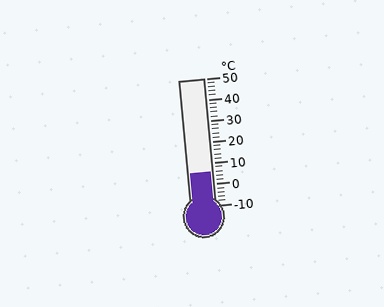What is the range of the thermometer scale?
The thermometer scale ranges from -10°C to 50°C.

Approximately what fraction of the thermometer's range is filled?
The thermometer is filled to approximately 25% of its range.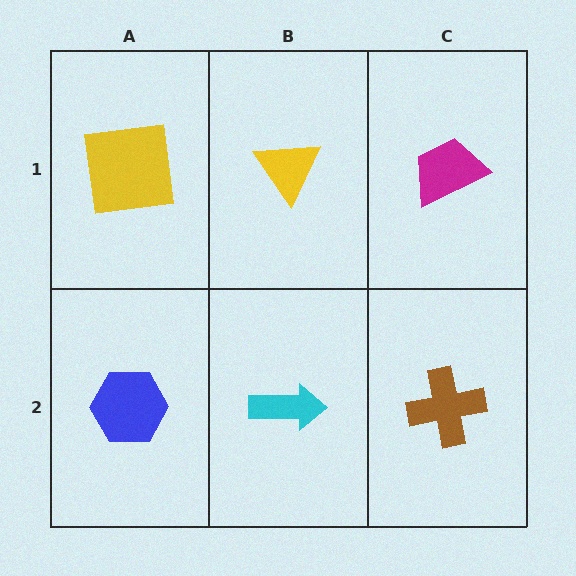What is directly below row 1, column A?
A blue hexagon.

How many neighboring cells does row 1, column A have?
2.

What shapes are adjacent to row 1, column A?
A blue hexagon (row 2, column A), a yellow triangle (row 1, column B).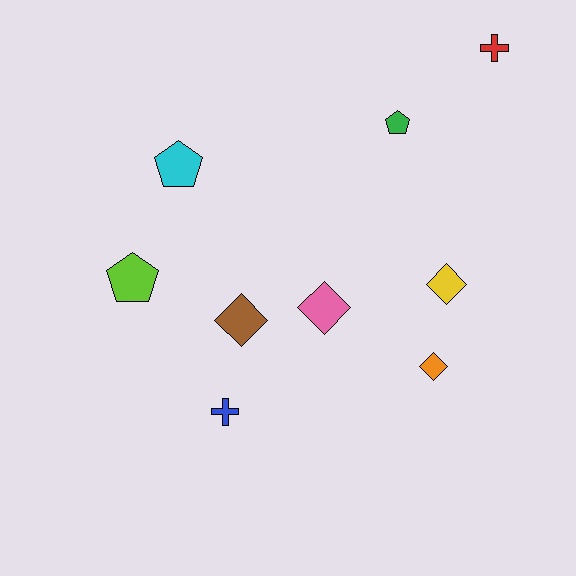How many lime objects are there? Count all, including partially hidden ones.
There is 1 lime object.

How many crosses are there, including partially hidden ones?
There are 2 crosses.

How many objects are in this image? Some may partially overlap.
There are 9 objects.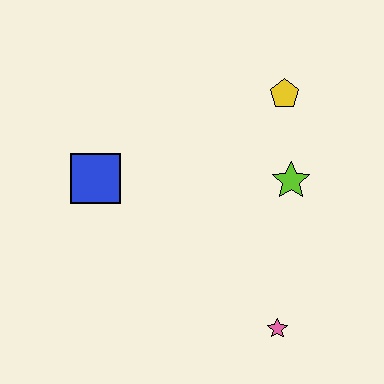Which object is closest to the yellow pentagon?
The lime star is closest to the yellow pentagon.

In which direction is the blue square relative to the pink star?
The blue square is to the left of the pink star.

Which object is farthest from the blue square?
The pink star is farthest from the blue square.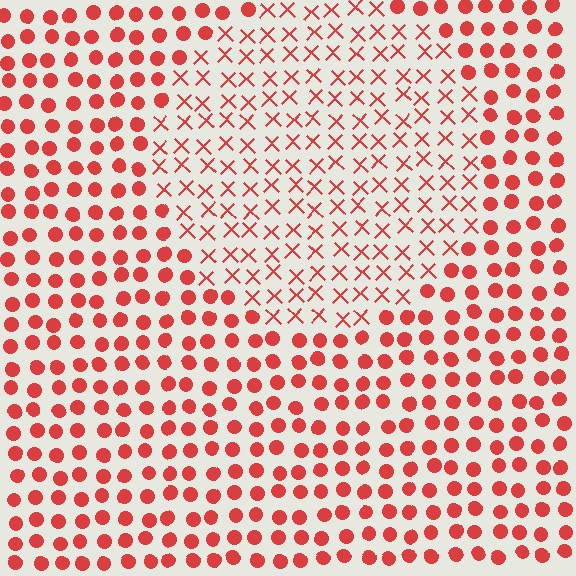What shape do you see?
I see a circle.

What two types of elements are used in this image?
The image uses X marks inside the circle region and circles outside it.